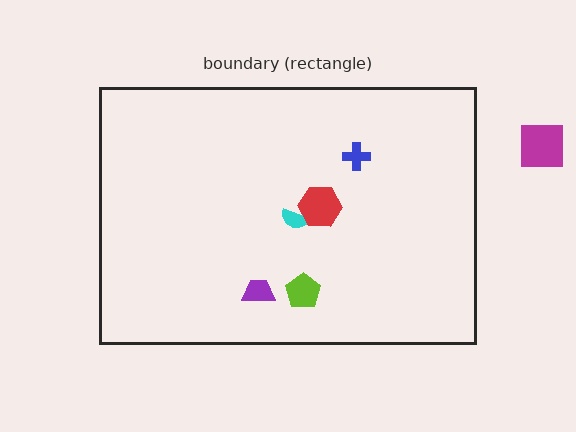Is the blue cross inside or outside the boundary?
Inside.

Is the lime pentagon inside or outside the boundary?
Inside.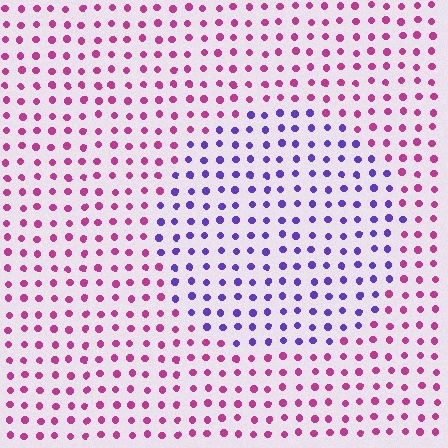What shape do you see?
I see a circle.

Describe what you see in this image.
The image is filled with small magenta elements in a uniform arrangement. A circle-shaped region is visible where the elements are tinted to a slightly different hue, forming a subtle color boundary.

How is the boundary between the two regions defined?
The boundary is defined purely by a slight shift in hue (about 61 degrees). Spacing, size, and orientation are identical on both sides.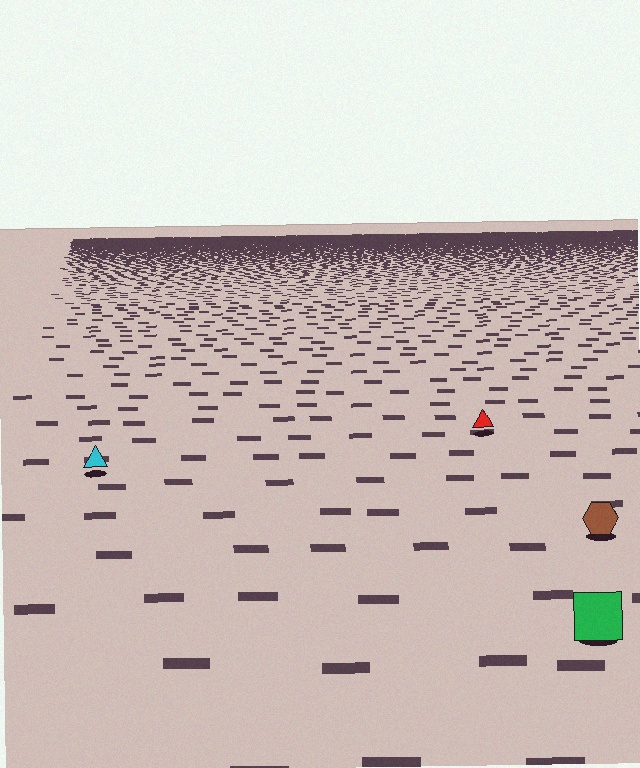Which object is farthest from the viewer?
The red triangle is farthest from the viewer. It appears smaller and the ground texture around it is denser.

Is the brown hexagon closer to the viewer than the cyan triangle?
Yes. The brown hexagon is closer — you can tell from the texture gradient: the ground texture is coarser near it.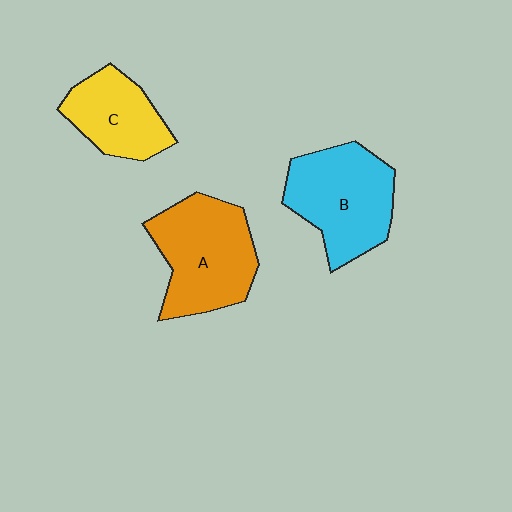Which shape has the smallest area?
Shape C (yellow).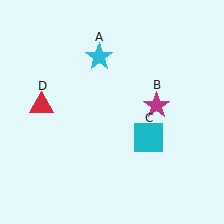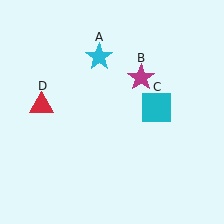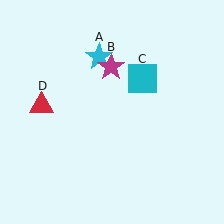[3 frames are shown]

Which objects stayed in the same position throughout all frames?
Cyan star (object A) and red triangle (object D) remained stationary.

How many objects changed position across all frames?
2 objects changed position: magenta star (object B), cyan square (object C).